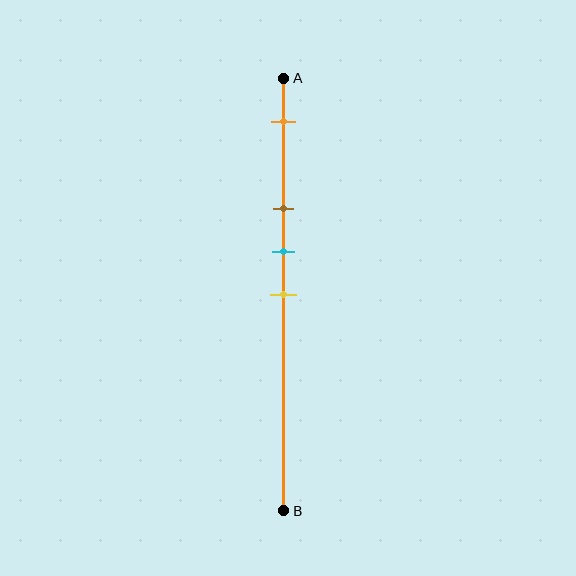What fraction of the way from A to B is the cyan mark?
The cyan mark is approximately 40% (0.4) of the way from A to B.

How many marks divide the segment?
There are 4 marks dividing the segment.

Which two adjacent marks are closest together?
The cyan and yellow marks are the closest adjacent pair.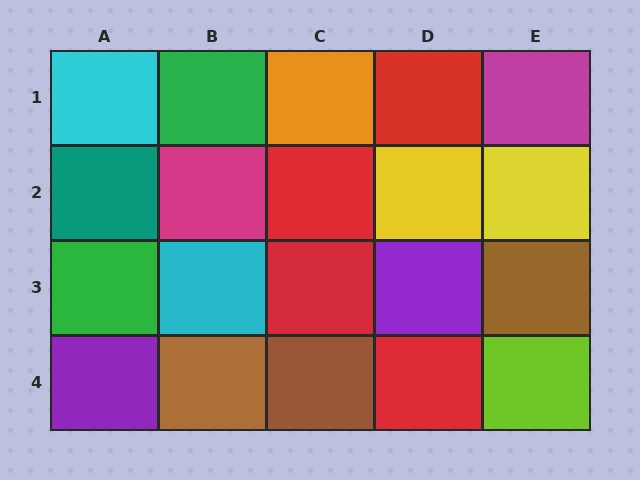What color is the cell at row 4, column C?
Brown.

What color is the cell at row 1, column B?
Green.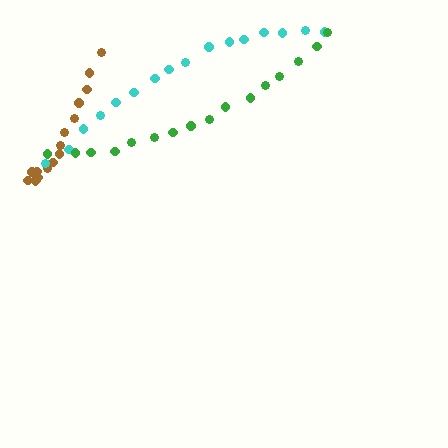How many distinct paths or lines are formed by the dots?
There are 3 distinct paths.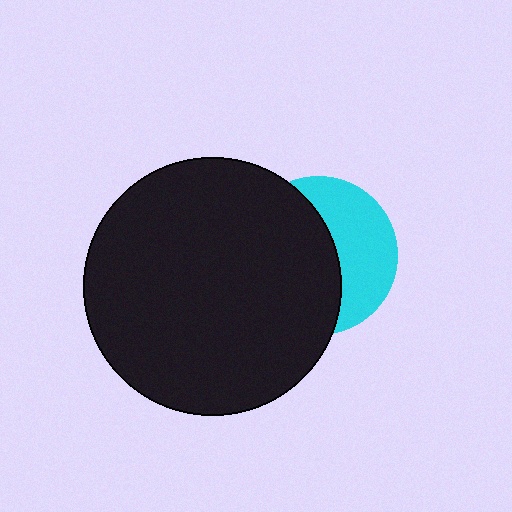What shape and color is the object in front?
The object in front is a black circle.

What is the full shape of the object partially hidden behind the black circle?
The partially hidden object is a cyan circle.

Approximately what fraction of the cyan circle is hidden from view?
Roughly 58% of the cyan circle is hidden behind the black circle.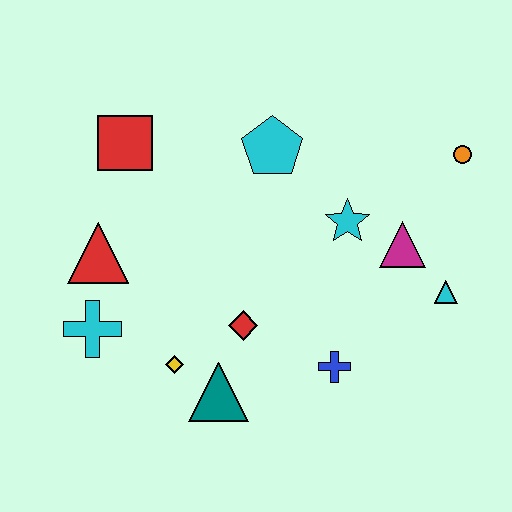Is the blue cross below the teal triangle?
No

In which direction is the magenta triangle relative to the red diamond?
The magenta triangle is to the right of the red diamond.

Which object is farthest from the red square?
The cyan triangle is farthest from the red square.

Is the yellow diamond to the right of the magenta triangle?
No